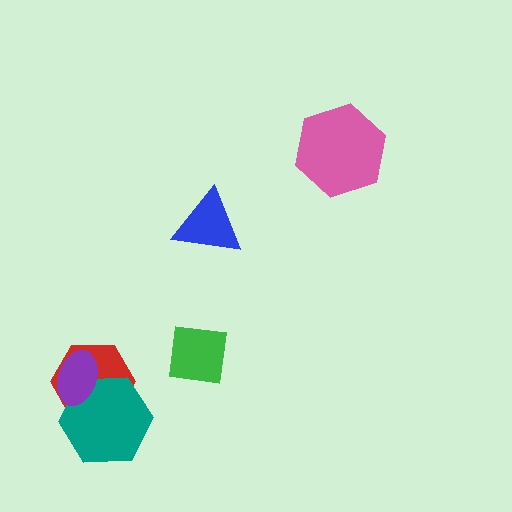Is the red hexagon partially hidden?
Yes, it is partially covered by another shape.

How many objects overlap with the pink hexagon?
0 objects overlap with the pink hexagon.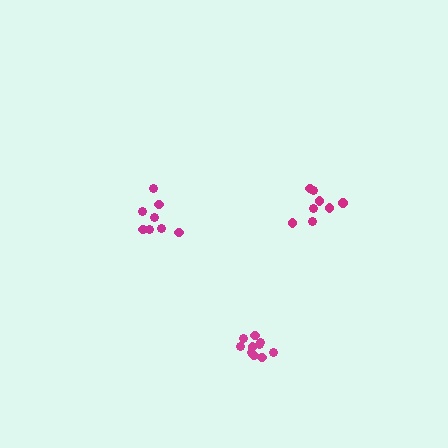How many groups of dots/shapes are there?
There are 3 groups.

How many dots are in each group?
Group 1: 10 dots, Group 2: 8 dots, Group 3: 8 dots (26 total).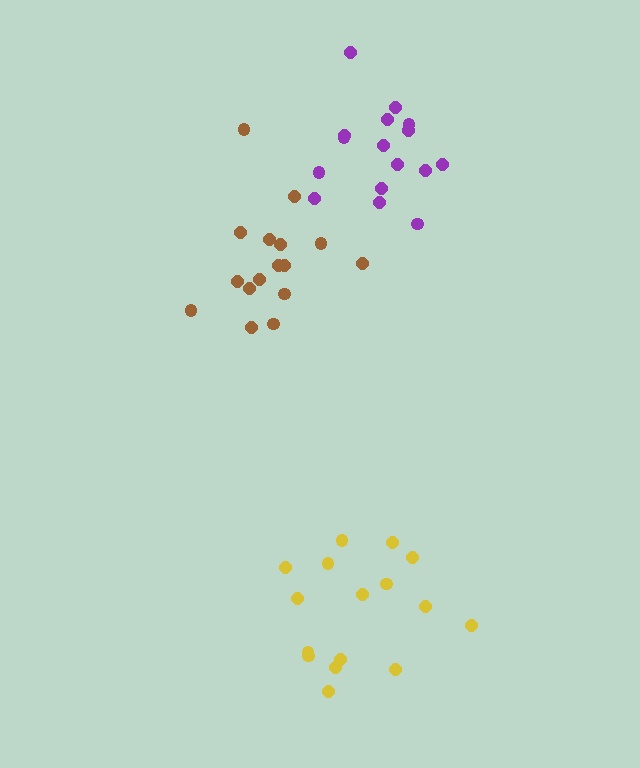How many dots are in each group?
Group 1: 16 dots, Group 2: 16 dots, Group 3: 16 dots (48 total).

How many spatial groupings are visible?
There are 3 spatial groupings.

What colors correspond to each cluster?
The clusters are colored: brown, purple, yellow.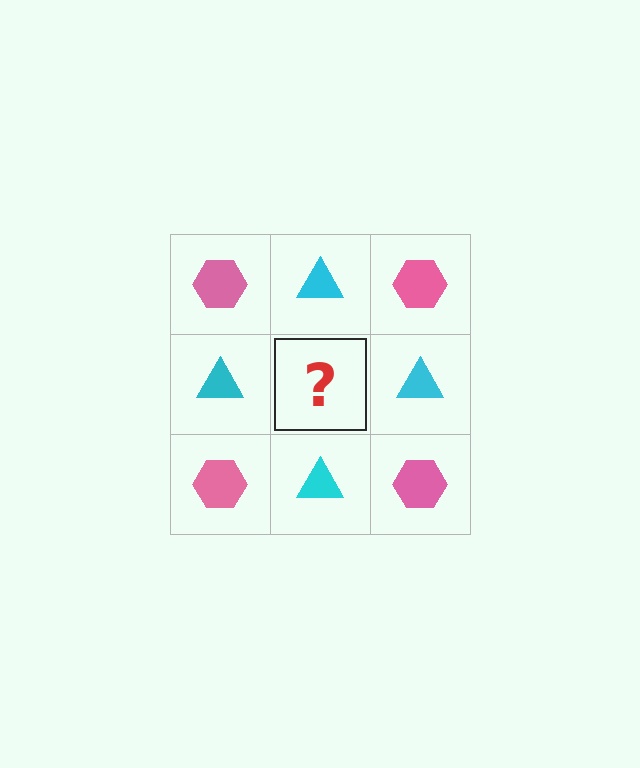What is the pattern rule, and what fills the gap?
The rule is that it alternates pink hexagon and cyan triangle in a checkerboard pattern. The gap should be filled with a pink hexagon.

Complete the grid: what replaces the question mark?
The question mark should be replaced with a pink hexagon.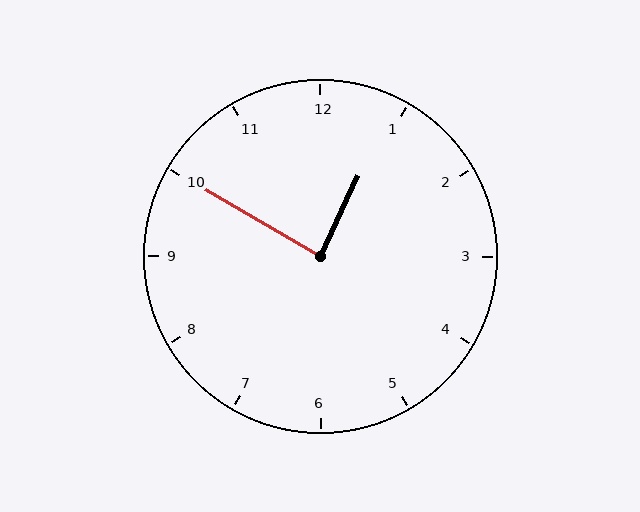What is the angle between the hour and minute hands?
Approximately 85 degrees.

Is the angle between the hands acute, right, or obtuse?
It is right.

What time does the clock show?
12:50.